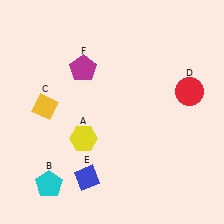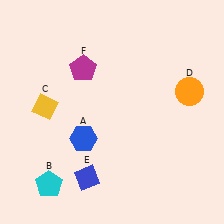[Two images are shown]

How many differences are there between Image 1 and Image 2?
There are 2 differences between the two images.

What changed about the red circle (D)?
In Image 1, D is red. In Image 2, it changed to orange.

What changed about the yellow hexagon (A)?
In Image 1, A is yellow. In Image 2, it changed to blue.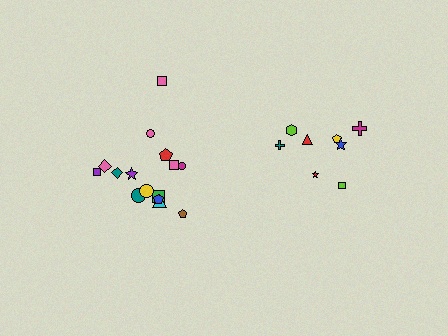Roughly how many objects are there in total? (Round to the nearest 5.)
Roughly 25 objects in total.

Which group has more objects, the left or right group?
The left group.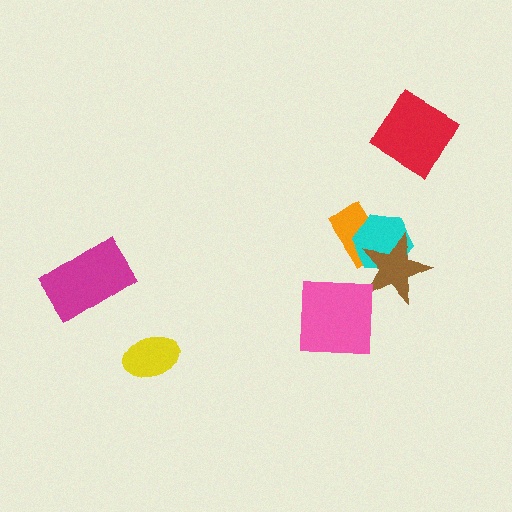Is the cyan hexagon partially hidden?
Yes, it is partially covered by another shape.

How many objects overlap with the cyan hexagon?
2 objects overlap with the cyan hexagon.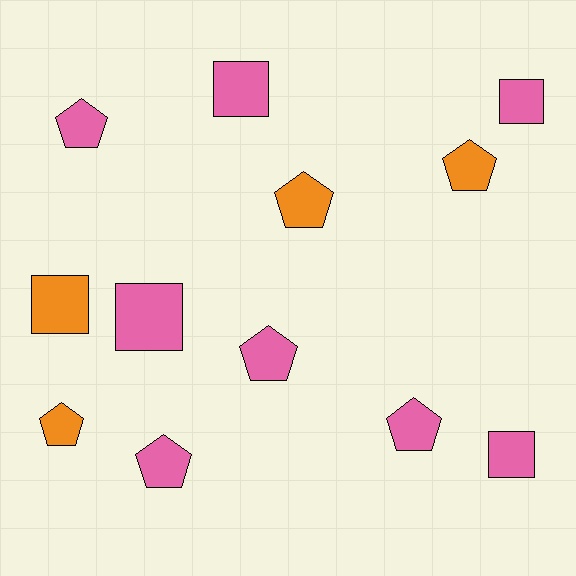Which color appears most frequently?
Pink, with 8 objects.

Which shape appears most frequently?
Pentagon, with 7 objects.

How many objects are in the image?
There are 12 objects.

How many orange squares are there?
There is 1 orange square.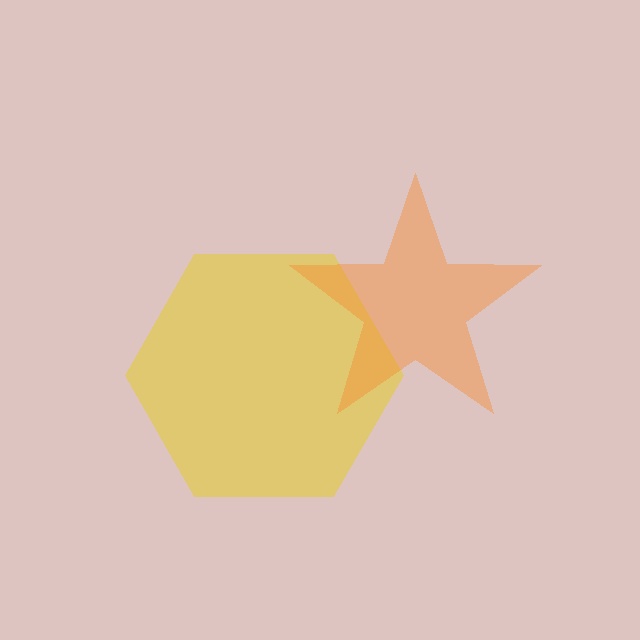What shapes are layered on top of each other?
The layered shapes are: a yellow hexagon, an orange star.